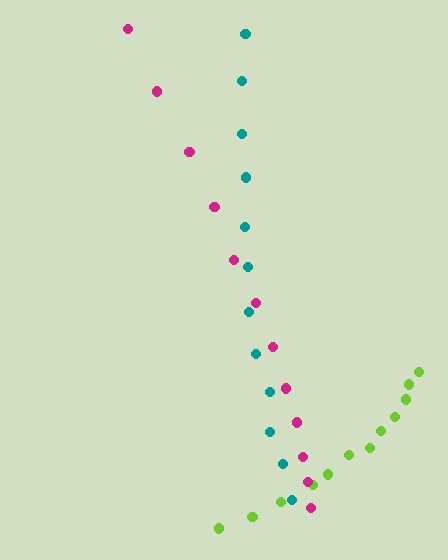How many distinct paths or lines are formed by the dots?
There are 3 distinct paths.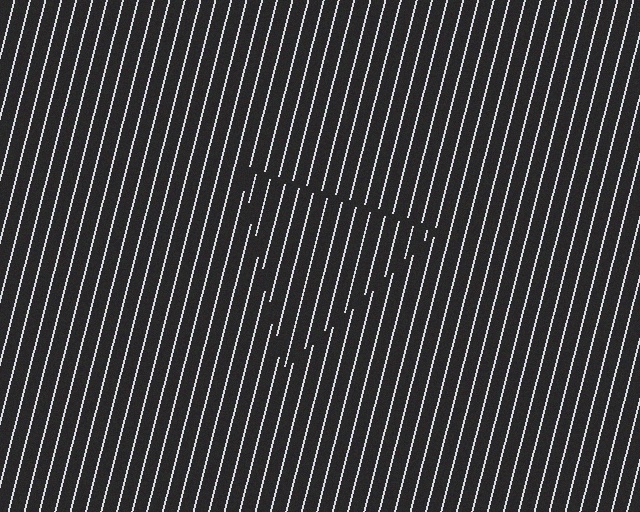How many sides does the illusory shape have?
3 sides — the line-ends trace a triangle.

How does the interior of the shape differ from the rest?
The interior of the shape contains the same grating, shifted by half a period — the contour is defined by the phase discontinuity where line-ends from the inner and outer gratings abut.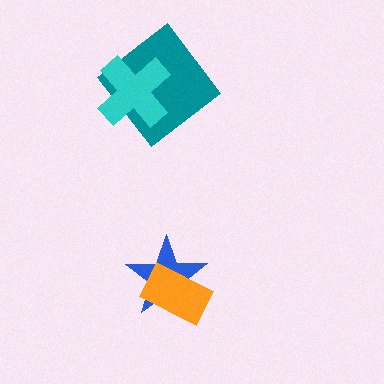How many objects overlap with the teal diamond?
1 object overlaps with the teal diamond.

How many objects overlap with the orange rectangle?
1 object overlaps with the orange rectangle.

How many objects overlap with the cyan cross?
1 object overlaps with the cyan cross.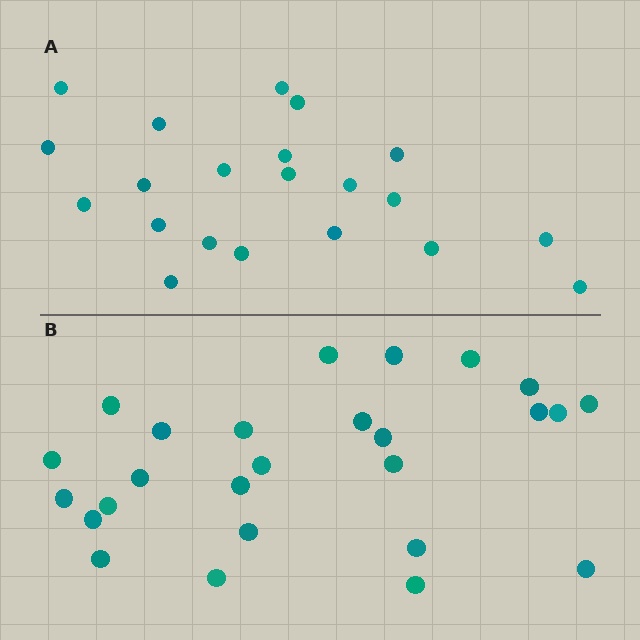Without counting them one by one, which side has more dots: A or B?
Region B (the bottom region) has more dots.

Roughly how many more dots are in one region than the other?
Region B has about 5 more dots than region A.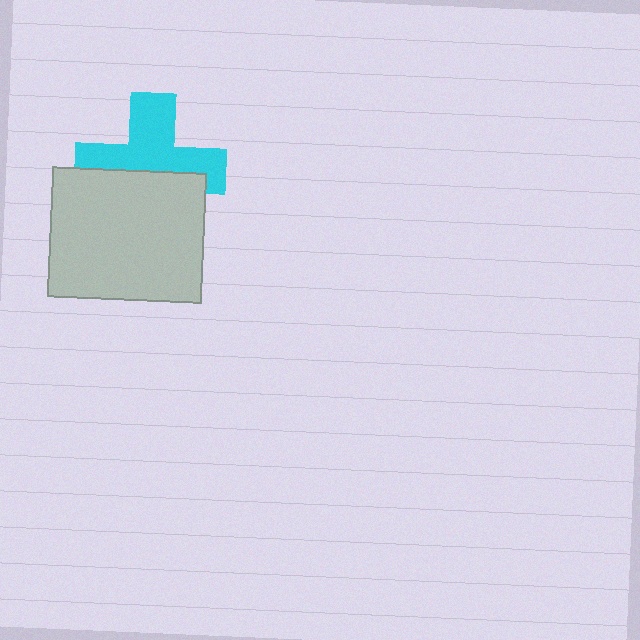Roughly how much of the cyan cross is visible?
About half of it is visible (roughly 55%).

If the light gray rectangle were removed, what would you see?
You would see the complete cyan cross.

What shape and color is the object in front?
The object in front is a light gray rectangle.